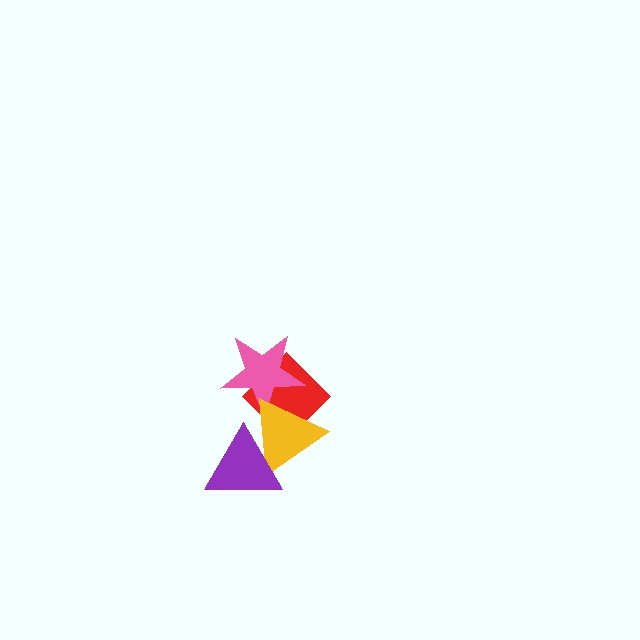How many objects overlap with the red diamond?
2 objects overlap with the red diamond.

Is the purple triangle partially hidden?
No, no other shape covers it.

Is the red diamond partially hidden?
Yes, it is partially covered by another shape.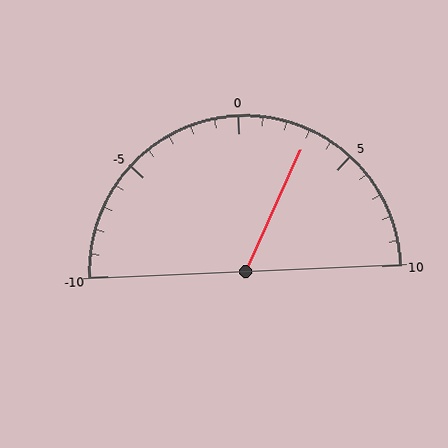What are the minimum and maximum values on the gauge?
The gauge ranges from -10 to 10.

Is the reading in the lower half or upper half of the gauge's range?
The reading is in the upper half of the range (-10 to 10).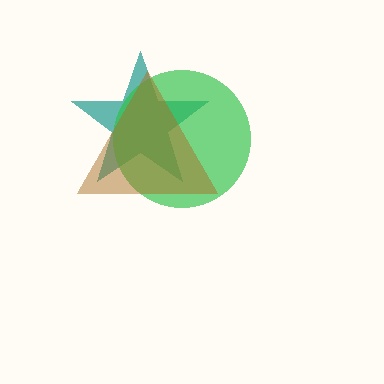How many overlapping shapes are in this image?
There are 3 overlapping shapes in the image.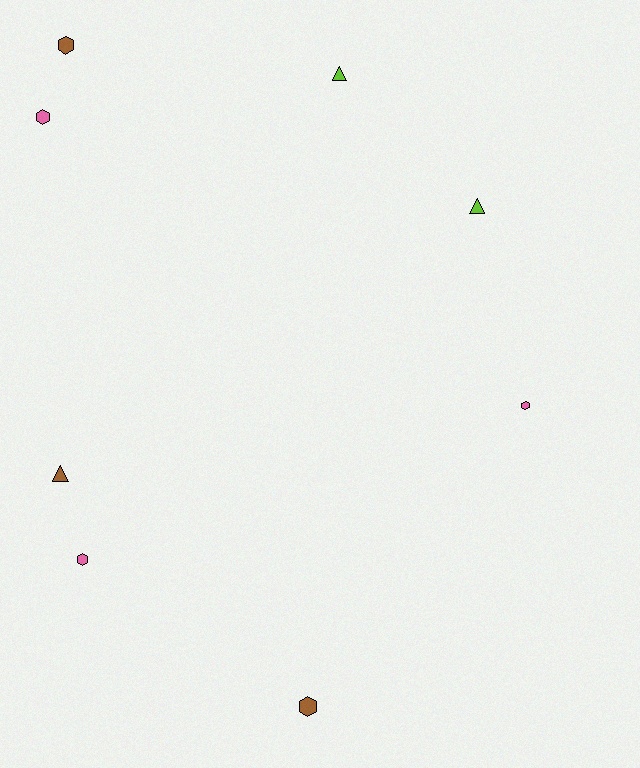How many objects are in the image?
There are 8 objects.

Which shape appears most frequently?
Hexagon, with 5 objects.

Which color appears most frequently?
Pink, with 3 objects.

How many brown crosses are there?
There are no brown crosses.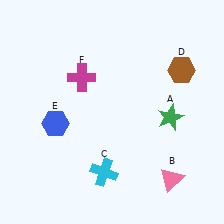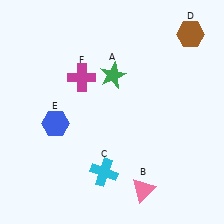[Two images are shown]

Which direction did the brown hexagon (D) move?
The brown hexagon (D) moved up.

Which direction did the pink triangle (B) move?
The pink triangle (B) moved left.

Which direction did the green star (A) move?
The green star (A) moved left.